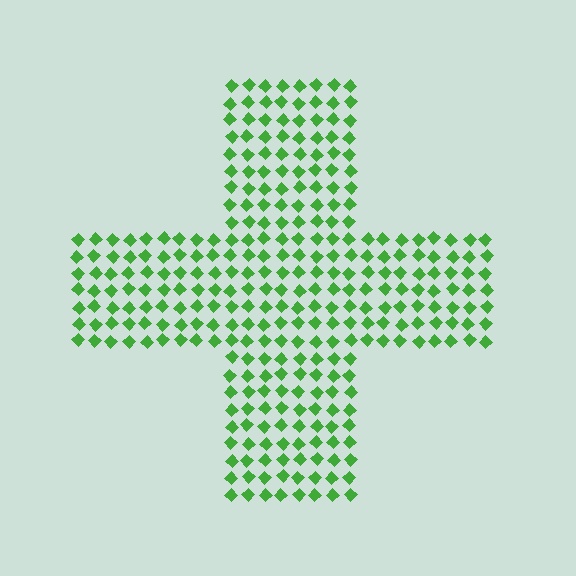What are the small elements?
The small elements are diamonds.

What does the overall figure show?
The overall figure shows a cross.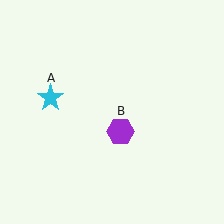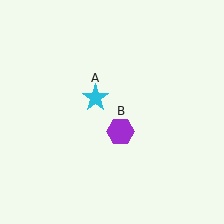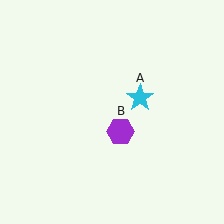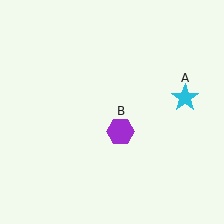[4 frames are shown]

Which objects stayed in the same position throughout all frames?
Purple hexagon (object B) remained stationary.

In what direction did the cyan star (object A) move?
The cyan star (object A) moved right.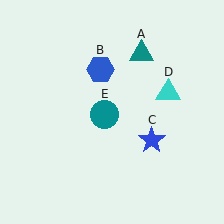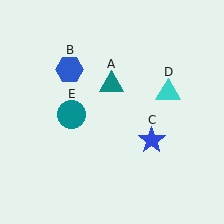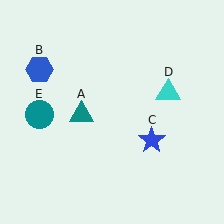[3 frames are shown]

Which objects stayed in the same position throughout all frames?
Blue star (object C) and cyan triangle (object D) remained stationary.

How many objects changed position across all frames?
3 objects changed position: teal triangle (object A), blue hexagon (object B), teal circle (object E).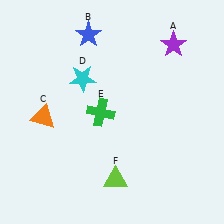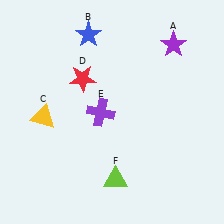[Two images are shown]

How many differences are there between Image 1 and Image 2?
There are 3 differences between the two images.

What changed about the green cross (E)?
In Image 1, E is green. In Image 2, it changed to purple.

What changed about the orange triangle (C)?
In Image 1, C is orange. In Image 2, it changed to yellow.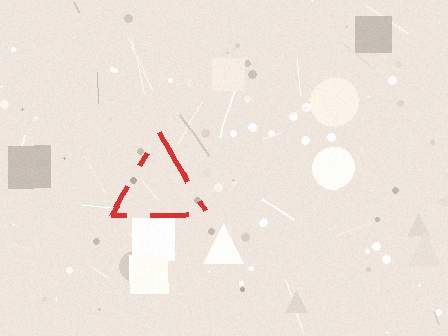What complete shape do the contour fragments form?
The contour fragments form a triangle.